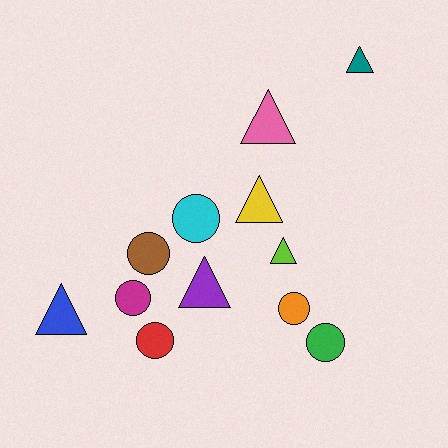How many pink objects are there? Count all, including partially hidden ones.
There is 1 pink object.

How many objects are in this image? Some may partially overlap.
There are 12 objects.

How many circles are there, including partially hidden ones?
There are 6 circles.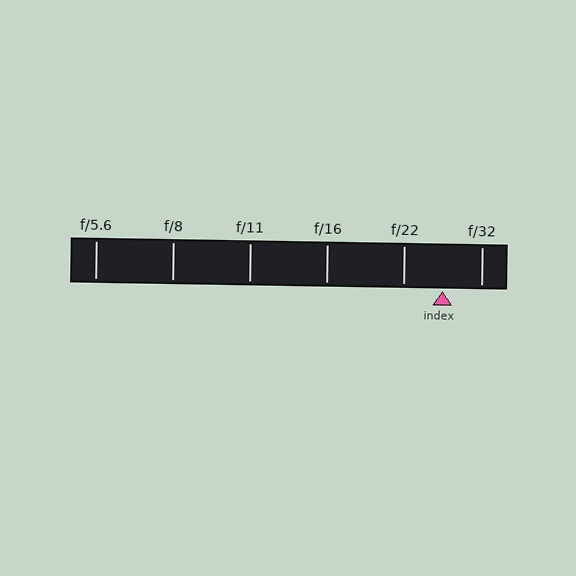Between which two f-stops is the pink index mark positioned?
The index mark is between f/22 and f/32.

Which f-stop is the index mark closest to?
The index mark is closest to f/22.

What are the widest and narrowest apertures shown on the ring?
The widest aperture shown is f/5.6 and the narrowest is f/32.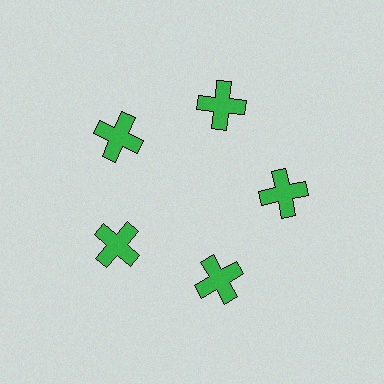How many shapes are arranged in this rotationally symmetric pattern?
There are 5 shapes, arranged in 5 groups of 1.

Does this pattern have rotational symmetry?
Yes, this pattern has 5-fold rotational symmetry. It looks the same after rotating 72 degrees around the center.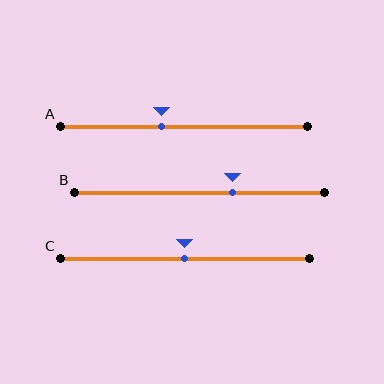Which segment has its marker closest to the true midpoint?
Segment C has its marker closest to the true midpoint.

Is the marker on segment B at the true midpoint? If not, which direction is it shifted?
No, the marker on segment B is shifted to the right by about 13% of the segment length.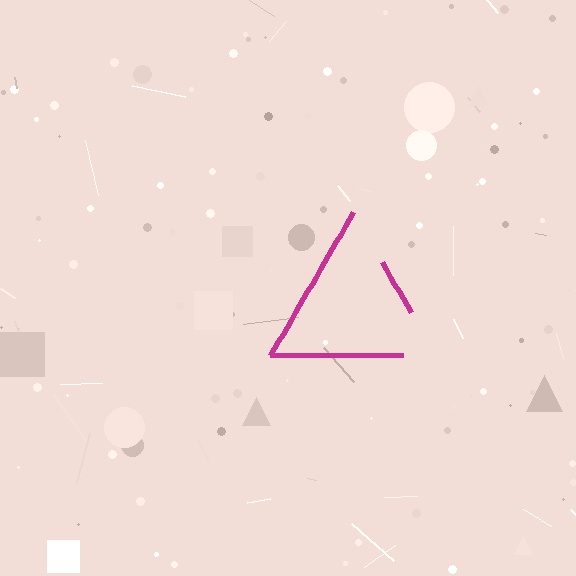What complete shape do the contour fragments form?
The contour fragments form a triangle.